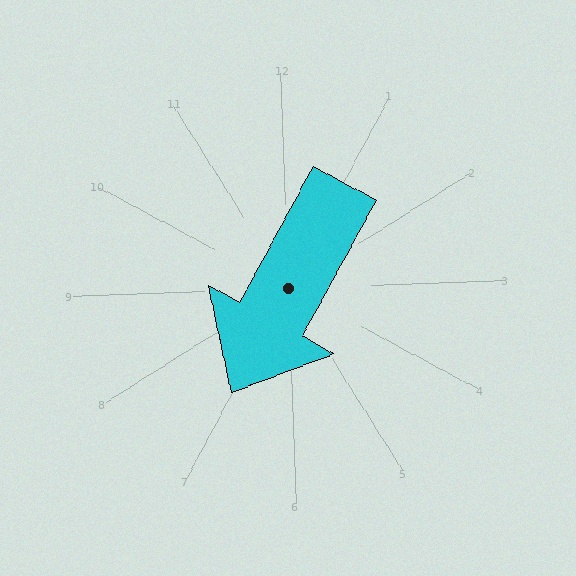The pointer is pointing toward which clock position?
Roughly 7 o'clock.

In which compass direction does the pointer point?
Southwest.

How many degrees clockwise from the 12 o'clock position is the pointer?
Approximately 211 degrees.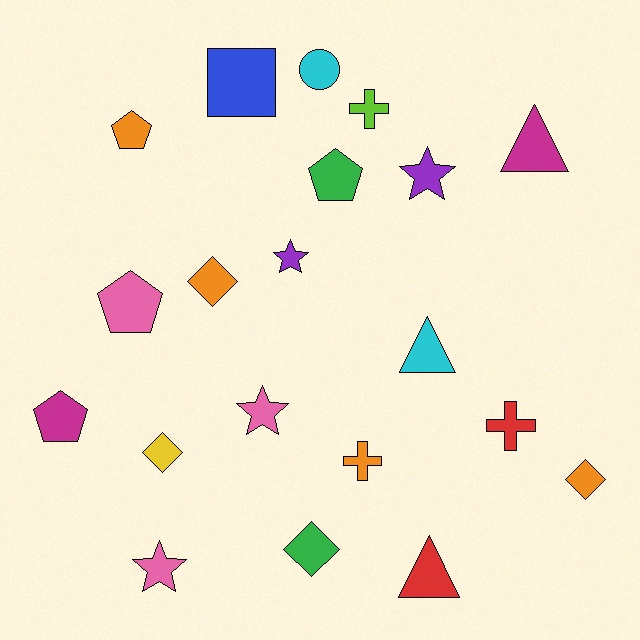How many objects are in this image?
There are 20 objects.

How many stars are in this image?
There are 4 stars.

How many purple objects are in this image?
There are 2 purple objects.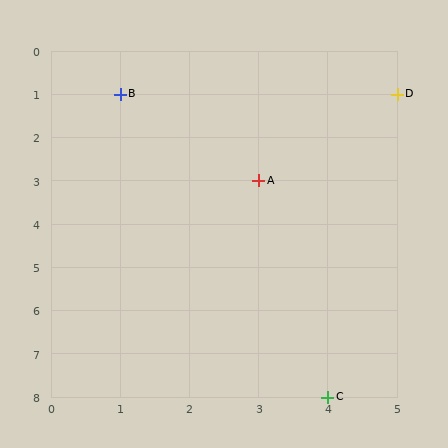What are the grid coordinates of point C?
Point C is at grid coordinates (4, 8).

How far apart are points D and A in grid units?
Points D and A are 2 columns and 2 rows apart (about 2.8 grid units diagonally).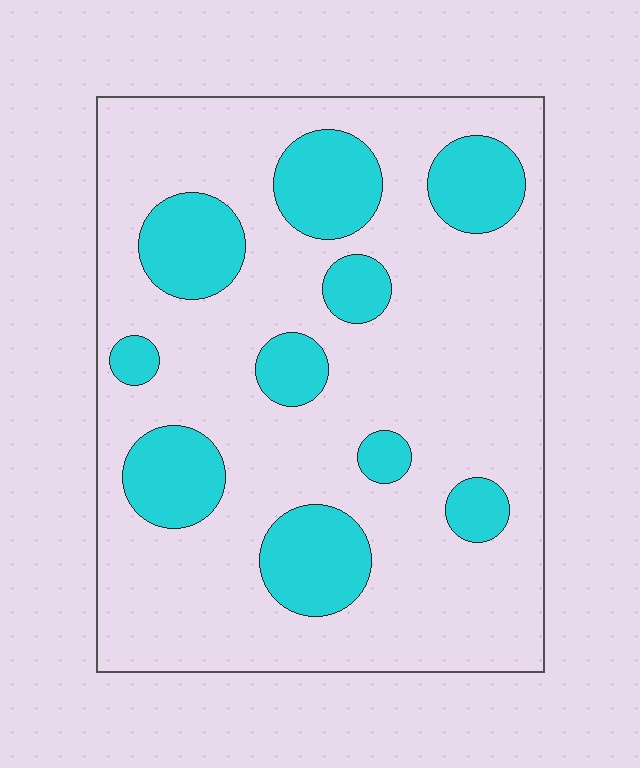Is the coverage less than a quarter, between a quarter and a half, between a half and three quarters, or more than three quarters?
Less than a quarter.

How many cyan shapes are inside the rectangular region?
10.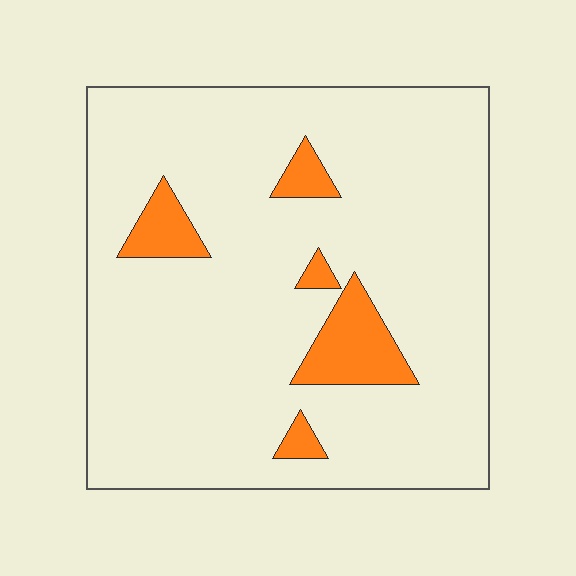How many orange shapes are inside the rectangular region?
5.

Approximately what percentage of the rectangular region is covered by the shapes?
Approximately 10%.